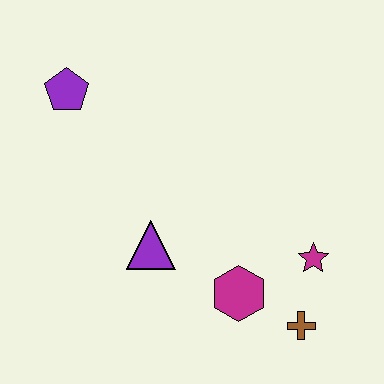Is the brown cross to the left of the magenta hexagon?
No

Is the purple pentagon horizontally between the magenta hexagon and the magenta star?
No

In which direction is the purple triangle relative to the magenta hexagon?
The purple triangle is to the left of the magenta hexagon.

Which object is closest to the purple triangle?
The magenta hexagon is closest to the purple triangle.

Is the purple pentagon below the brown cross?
No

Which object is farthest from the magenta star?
The purple pentagon is farthest from the magenta star.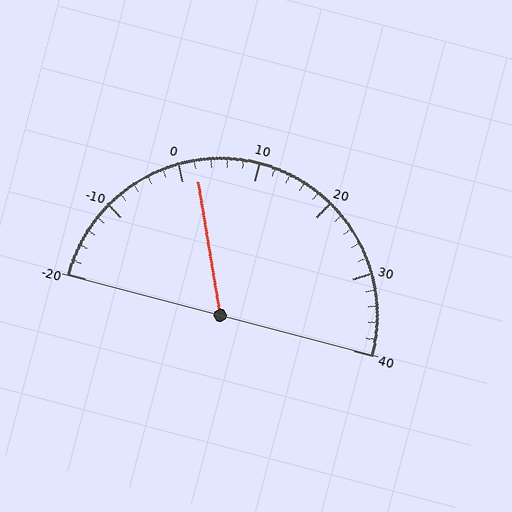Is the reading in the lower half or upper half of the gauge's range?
The reading is in the lower half of the range (-20 to 40).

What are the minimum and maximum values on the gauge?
The gauge ranges from -20 to 40.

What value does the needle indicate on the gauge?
The needle indicates approximately 2.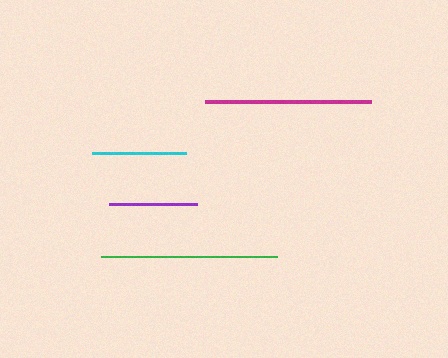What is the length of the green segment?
The green segment is approximately 176 pixels long.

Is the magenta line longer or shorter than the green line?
The green line is longer than the magenta line.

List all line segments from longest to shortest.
From longest to shortest: green, magenta, cyan, purple.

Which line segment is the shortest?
The purple line is the shortest at approximately 88 pixels.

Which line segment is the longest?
The green line is the longest at approximately 176 pixels.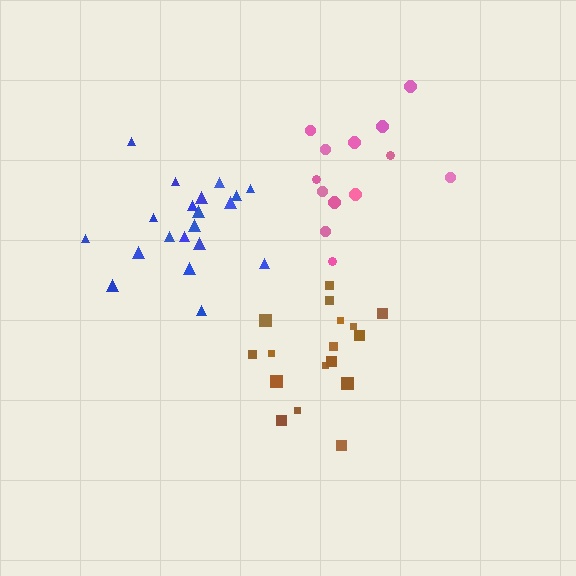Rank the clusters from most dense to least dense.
blue, brown, pink.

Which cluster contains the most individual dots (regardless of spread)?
Blue (20).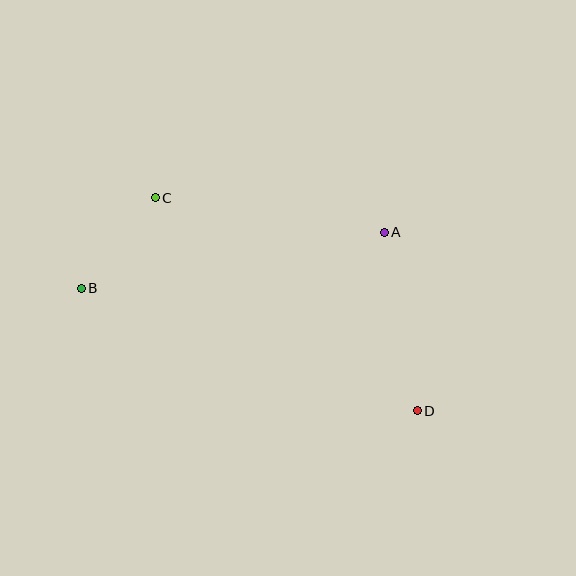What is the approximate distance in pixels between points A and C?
The distance between A and C is approximately 231 pixels.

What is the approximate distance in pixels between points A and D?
The distance between A and D is approximately 182 pixels.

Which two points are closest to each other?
Points B and C are closest to each other.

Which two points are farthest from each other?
Points B and D are farthest from each other.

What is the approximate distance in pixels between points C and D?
The distance between C and D is approximately 338 pixels.